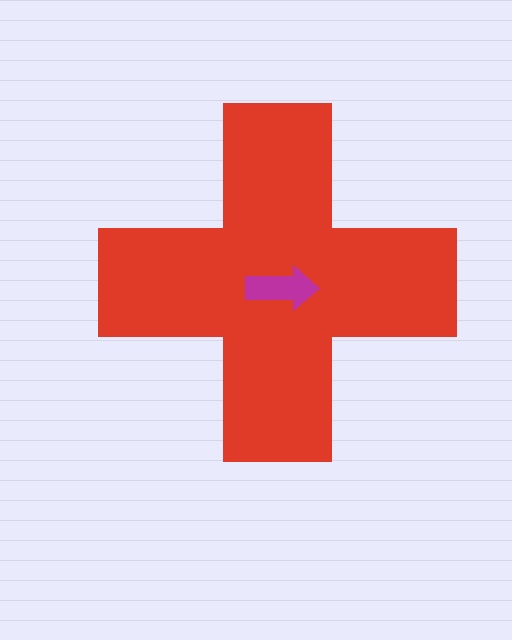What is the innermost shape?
The magenta arrow.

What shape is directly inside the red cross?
The magenta arrow.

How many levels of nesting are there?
2.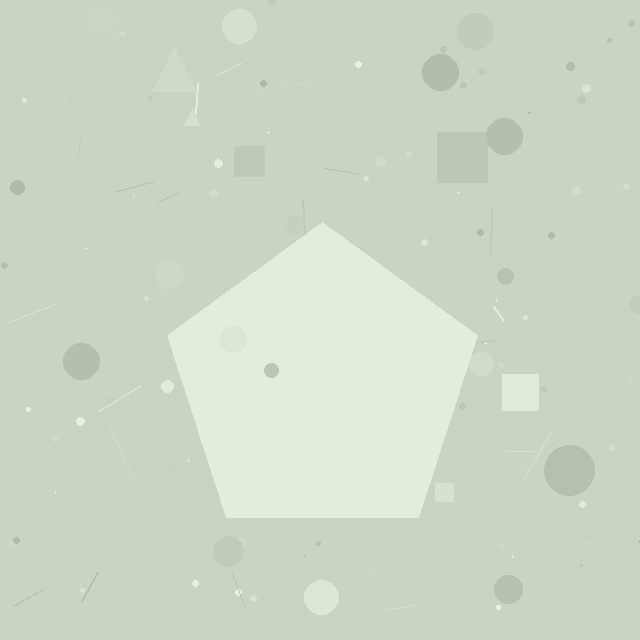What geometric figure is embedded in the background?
A pentagon is embedded in the background.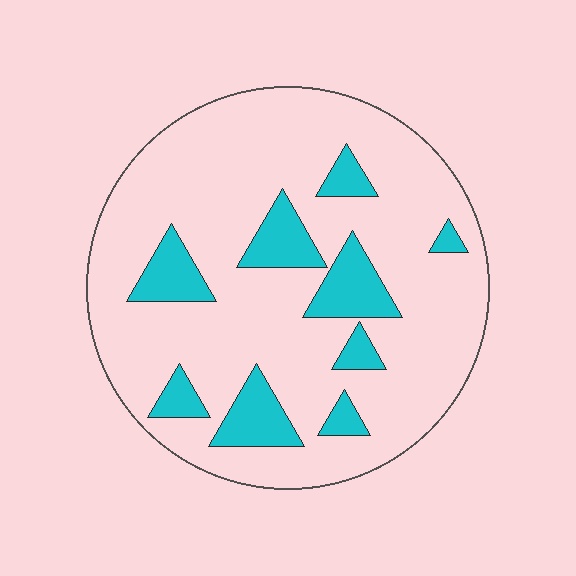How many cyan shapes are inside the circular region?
9.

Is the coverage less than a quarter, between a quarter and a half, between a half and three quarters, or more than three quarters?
Less than a quarter.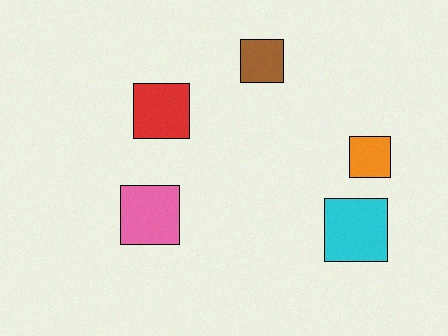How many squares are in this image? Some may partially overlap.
There are 5 squares.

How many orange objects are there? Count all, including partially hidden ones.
There is 1 orange object.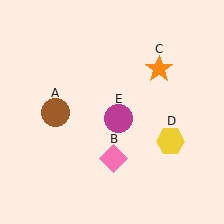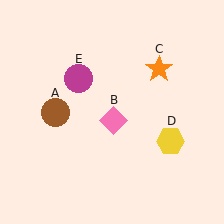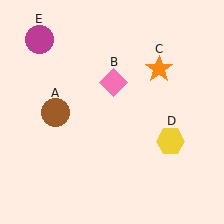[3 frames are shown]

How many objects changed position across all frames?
2 objects changed position: pink diamond (object B), magenta circle (object E).